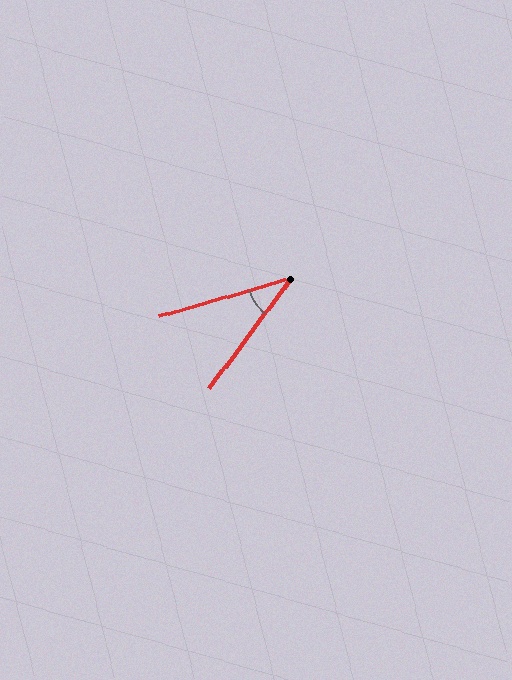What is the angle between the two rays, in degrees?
Approximately 37 degrees.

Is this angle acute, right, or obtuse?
It is acute.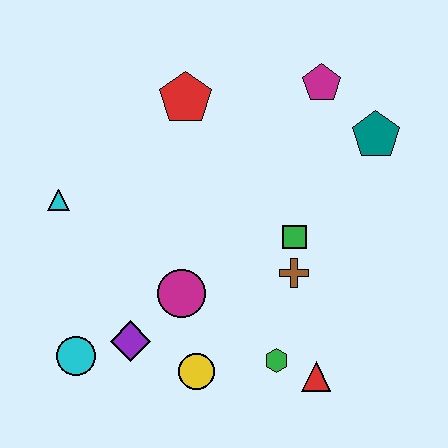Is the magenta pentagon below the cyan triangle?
No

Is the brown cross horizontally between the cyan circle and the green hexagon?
No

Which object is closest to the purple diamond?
The cyan circle is closest to the purple diamond.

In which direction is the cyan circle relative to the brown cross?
The cyan circle is to the left of the brown cross.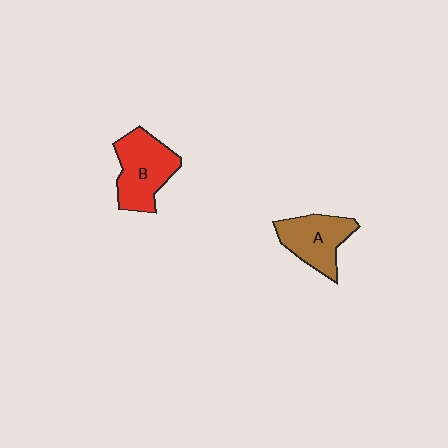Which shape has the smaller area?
Shape A (brown).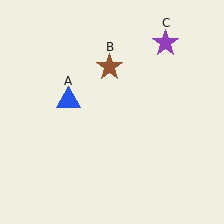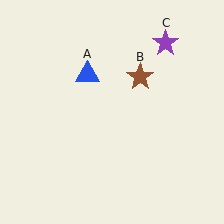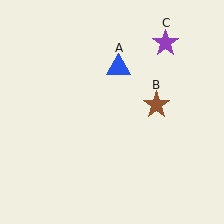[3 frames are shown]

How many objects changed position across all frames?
2 objects changed position: blue triangle (object A), brown star (object B).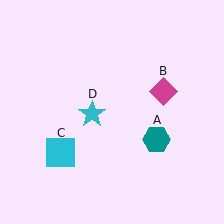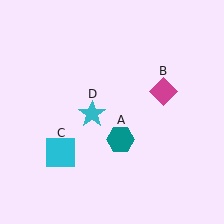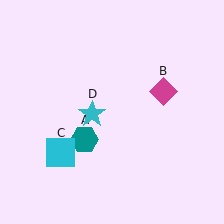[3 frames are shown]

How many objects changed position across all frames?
1 object changed position: teal hexagon (object A).